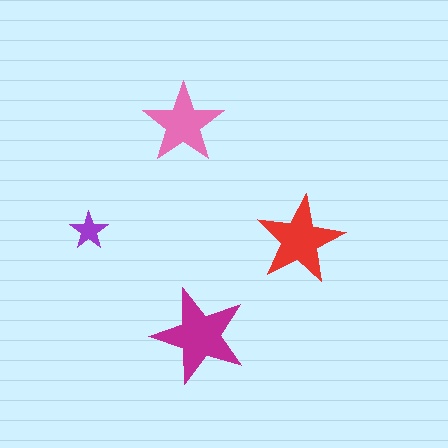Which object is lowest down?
The magenta star is bottommost.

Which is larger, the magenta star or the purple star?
The magenta one.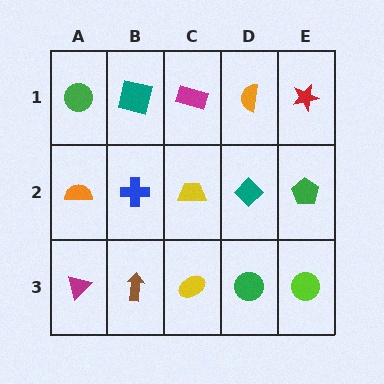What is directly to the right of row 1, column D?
A red star.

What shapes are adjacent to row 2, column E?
A red star (row 1, column E), a lime circle (row 3, column E), a teal diamond (row 2, column D).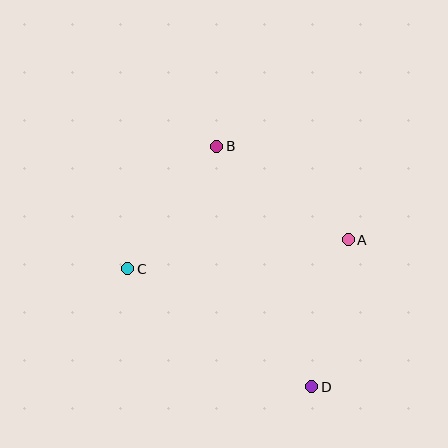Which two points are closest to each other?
Points B and C are closest to each other.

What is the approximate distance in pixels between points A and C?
The distance between A and C is approximately 222 pixels.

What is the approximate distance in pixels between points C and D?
The distance between C and D is approximately 218 pixels.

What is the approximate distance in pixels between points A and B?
The distance between A and B is approximately 161 pixels.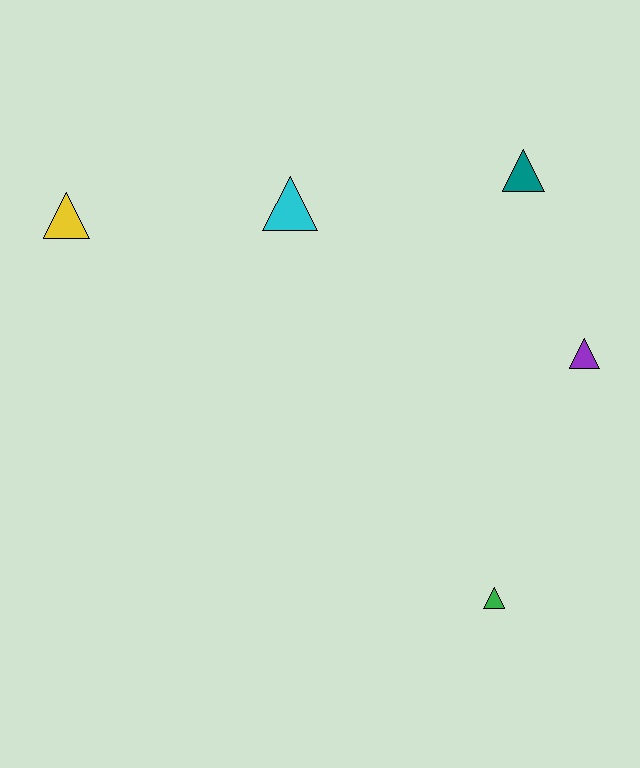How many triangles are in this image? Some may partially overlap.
There are 5 triangles.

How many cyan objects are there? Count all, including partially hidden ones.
There is 1 cyan object.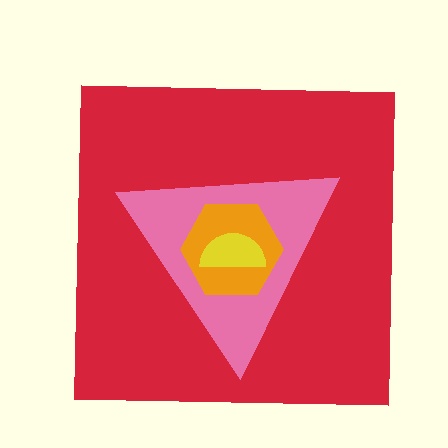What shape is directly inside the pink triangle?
The orange hexagon.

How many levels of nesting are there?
4.